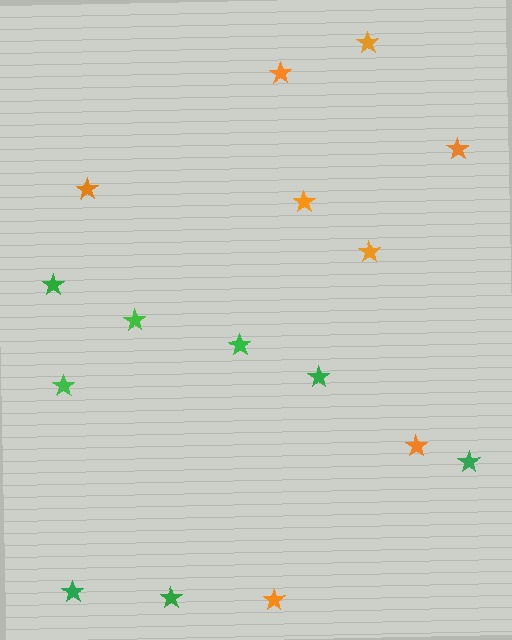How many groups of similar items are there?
There are 2 groups: one group of green stars (8) and one group of orange stars (8).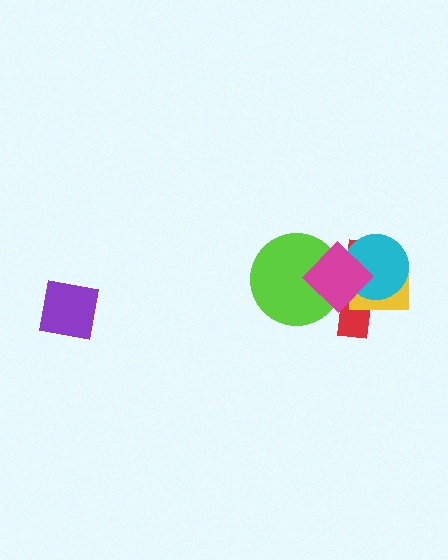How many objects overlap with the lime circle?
2 objects overlap with the lime circle.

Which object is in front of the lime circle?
The magenta diamond is in front of the lime circle.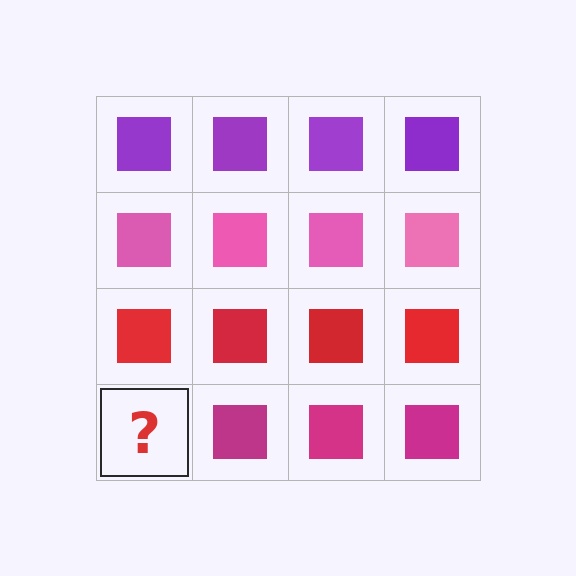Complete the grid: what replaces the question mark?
The question mark should be replaced with a magenta square.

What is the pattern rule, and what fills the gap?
The rule is that each row has a consistent color. The gap should be filled with a magenta square.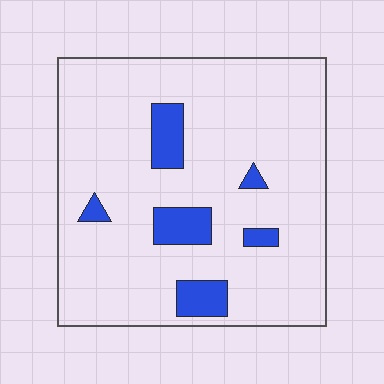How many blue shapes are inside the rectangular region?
6.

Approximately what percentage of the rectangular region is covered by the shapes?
Approximately 10%.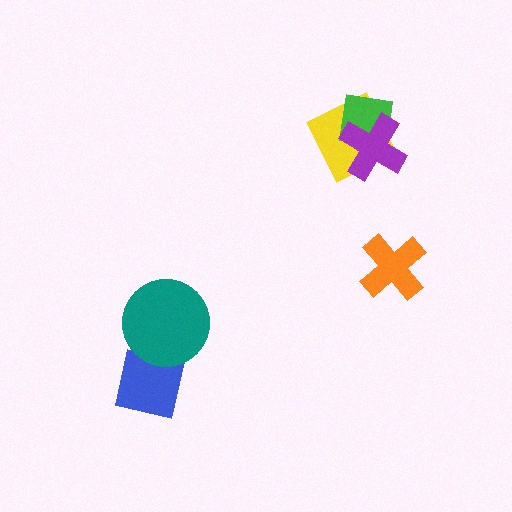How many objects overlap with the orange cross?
0 objects overlap with the orange cross.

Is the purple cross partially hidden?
No, no other shape covers it.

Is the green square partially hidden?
Yes, it is partially covered by another shape.